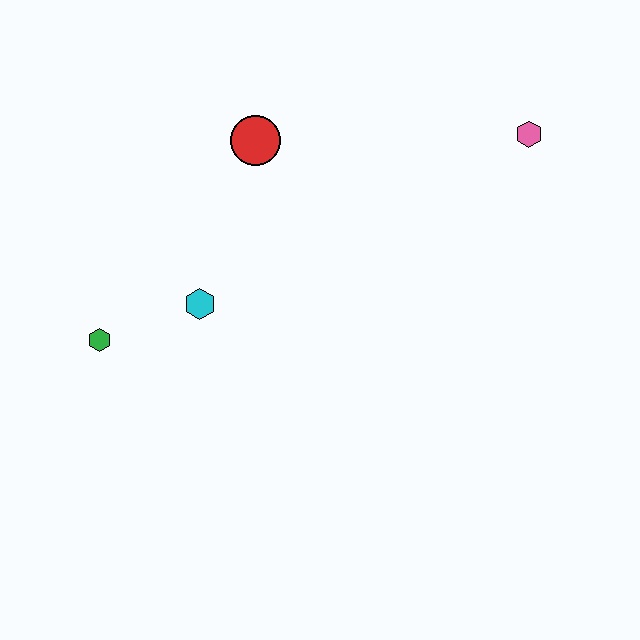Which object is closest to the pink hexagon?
The red circle is closest to the pink hexagon.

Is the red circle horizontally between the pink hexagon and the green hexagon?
Yes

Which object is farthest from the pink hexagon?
The green hexagon is farthest from the pink hexagon.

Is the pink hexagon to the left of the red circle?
No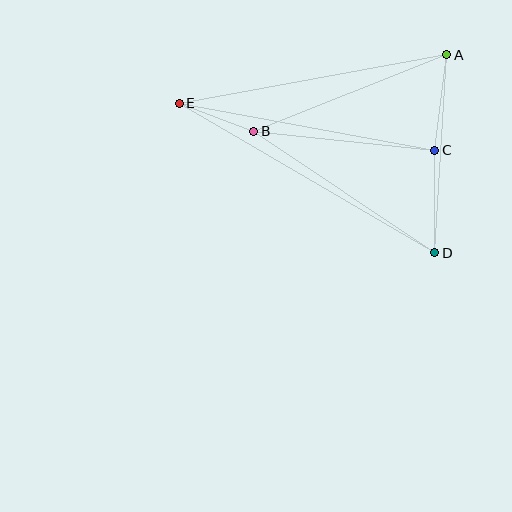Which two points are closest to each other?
Points B and E are closest to each other.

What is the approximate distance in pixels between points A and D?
The distance between A and D is approximately 198 pixels.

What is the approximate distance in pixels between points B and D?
The distance between B and D is approximately 218 pixels.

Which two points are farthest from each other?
Points D and E are farthest from each other.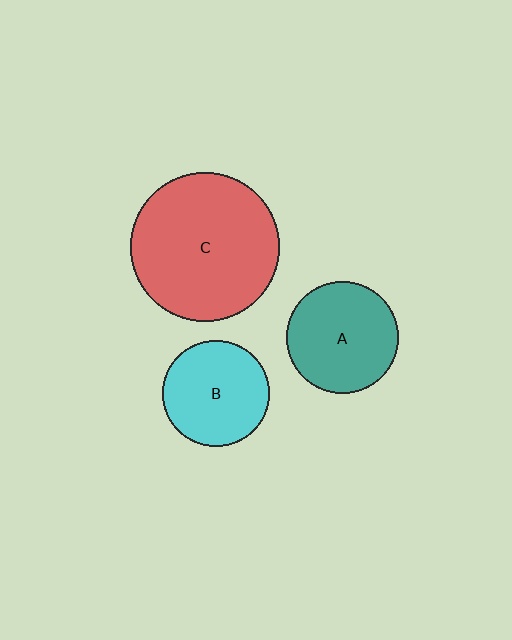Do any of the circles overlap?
No, none of the circles overlap.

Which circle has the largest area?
Circle C (red).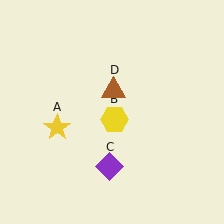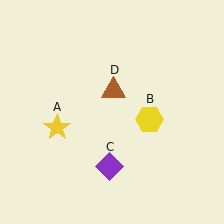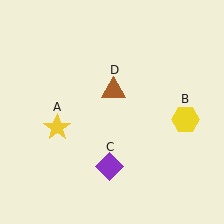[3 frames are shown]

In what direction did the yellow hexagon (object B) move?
The yellow hexagon (object B) moved right.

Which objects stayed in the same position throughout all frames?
Yellow star (object A) and purple diamond (object C) and brown triangle (object D) remained stationary.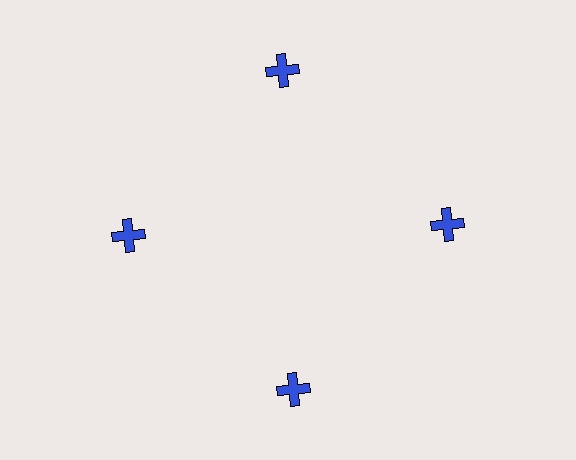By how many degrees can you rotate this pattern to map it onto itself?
The pattern maps onto itself every 90 degrees of rotation.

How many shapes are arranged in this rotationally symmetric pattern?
There are 4 shapes, arranged in 4 groups of 1.